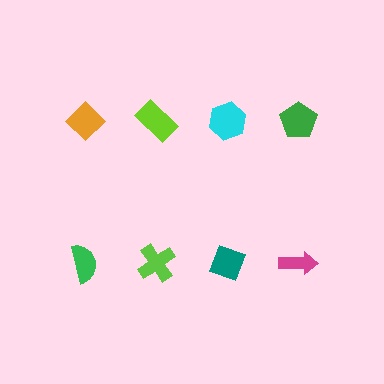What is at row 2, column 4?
A magenta arrow.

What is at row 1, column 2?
A lime rectangle.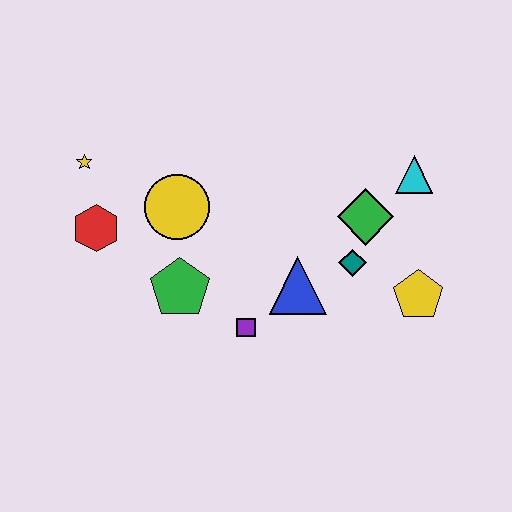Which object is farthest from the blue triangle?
The yellow star is farthest from the blue triangle.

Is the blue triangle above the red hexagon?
No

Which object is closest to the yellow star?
The red hexagon is closest to the yellow star.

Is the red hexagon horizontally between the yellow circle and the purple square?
No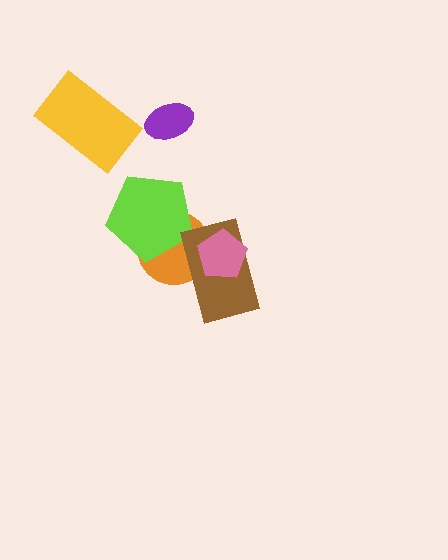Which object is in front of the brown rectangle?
The pink pentagon is in front of the brown rectangle.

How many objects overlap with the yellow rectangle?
0 objects overlap with the yellow rectangle.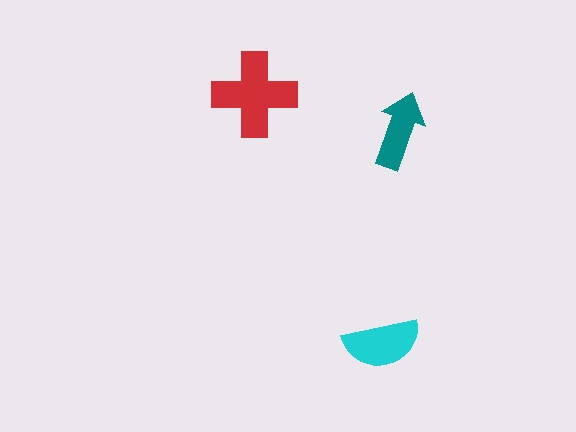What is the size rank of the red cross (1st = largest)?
1st.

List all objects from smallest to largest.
The teal arrow, the cyan semicircle, the red cross.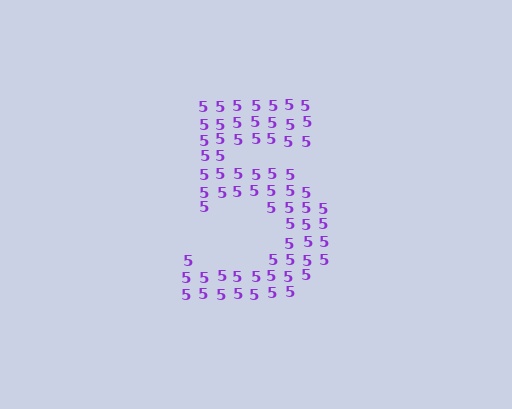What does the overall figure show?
The overall figure shows the digit 5.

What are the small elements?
The small elements are digit 5's.